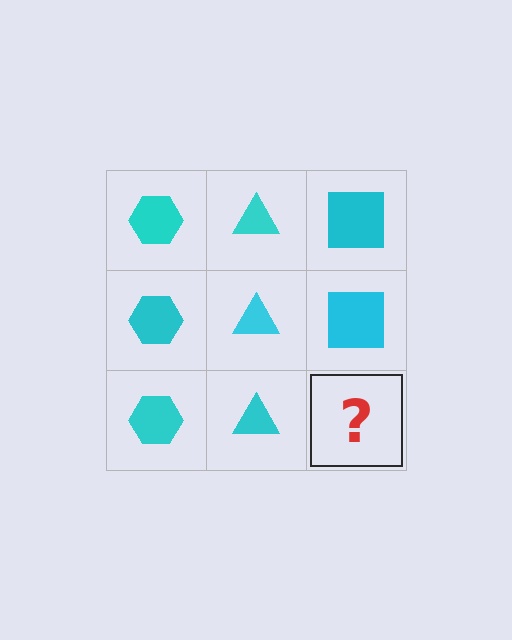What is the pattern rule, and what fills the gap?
The rule is that each column has a consistent shape. The gap should be filled with a cyan square.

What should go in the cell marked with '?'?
The missing cell should contain a cyan square.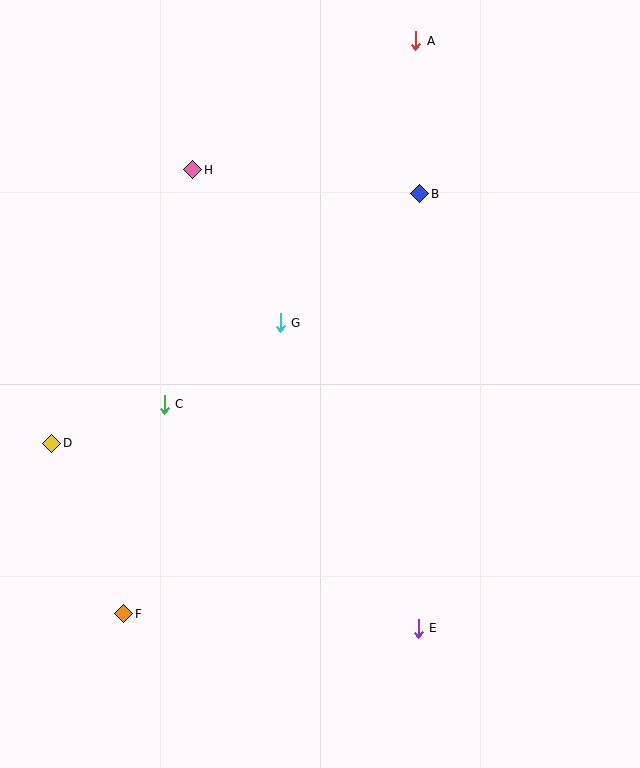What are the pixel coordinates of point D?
Point D is at (52, 443).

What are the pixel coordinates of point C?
Point C is at (164, 404).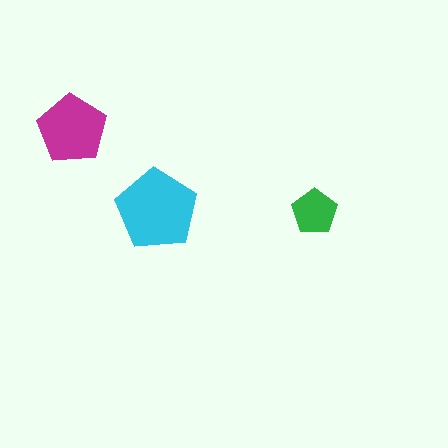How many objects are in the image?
There are 3 objects in the image.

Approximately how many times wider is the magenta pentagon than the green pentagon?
About 1.5 times wider.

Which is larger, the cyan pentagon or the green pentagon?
The cyan one.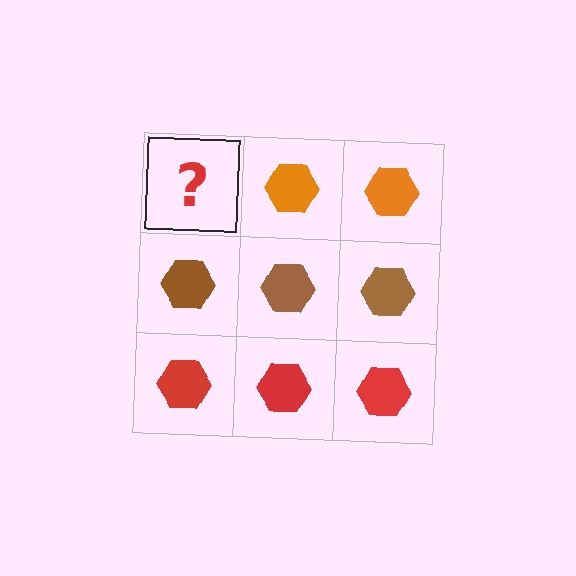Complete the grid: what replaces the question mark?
The question mark should be replaced with an orange hexagon.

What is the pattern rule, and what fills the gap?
The rule is that each row has a consistent color. The gap should be filled with an orange hexagon.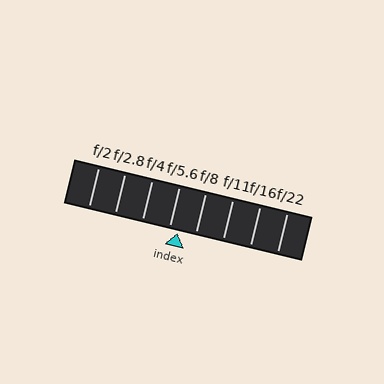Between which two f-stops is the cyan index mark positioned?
The index mark is between f/5.6 and f/8.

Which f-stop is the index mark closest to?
The index mark is closest to f/5.6.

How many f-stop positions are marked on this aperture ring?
There are 8 f-stop positions marked.